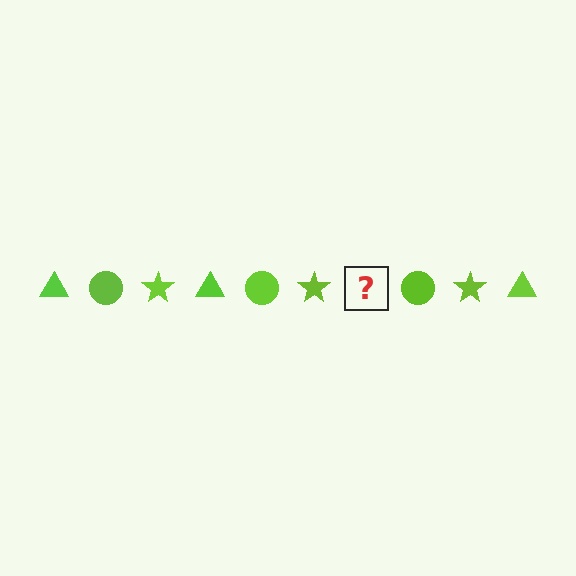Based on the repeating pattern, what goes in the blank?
The blank should be a lime triangle.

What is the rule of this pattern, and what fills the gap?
The rule is that the pattern cycles through triangle, circle, star shapes in lime. The gap should be filled with a lime triangle.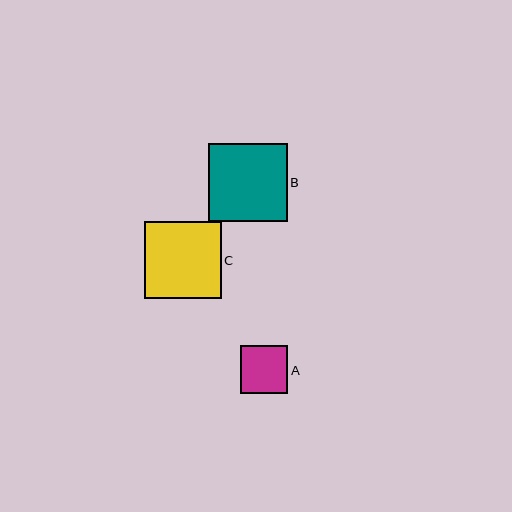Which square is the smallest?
Square A is the smallest with a size of approximately 48 pixels.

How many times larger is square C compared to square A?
Square C is approximately 1.6 times the size of square A.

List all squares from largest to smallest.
From largest to smallest: B, C, A.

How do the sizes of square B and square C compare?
Square B and square C are approximately the same size.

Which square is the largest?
Square B is the largest with a size of approximately 79 pixels.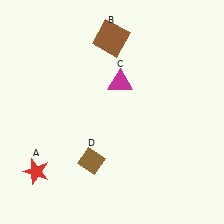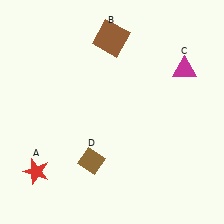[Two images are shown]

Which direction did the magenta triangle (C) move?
The magenta triangle (C) moved right.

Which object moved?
The magenta triangle (C) moved right.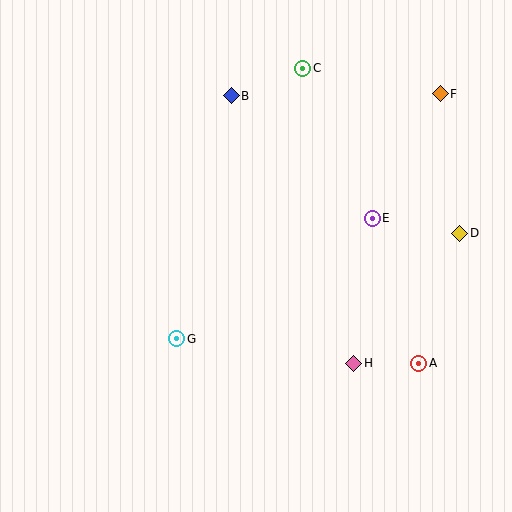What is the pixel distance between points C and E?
The distance between C and E is 165 pixels.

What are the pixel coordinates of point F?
Point F is at (440, 94).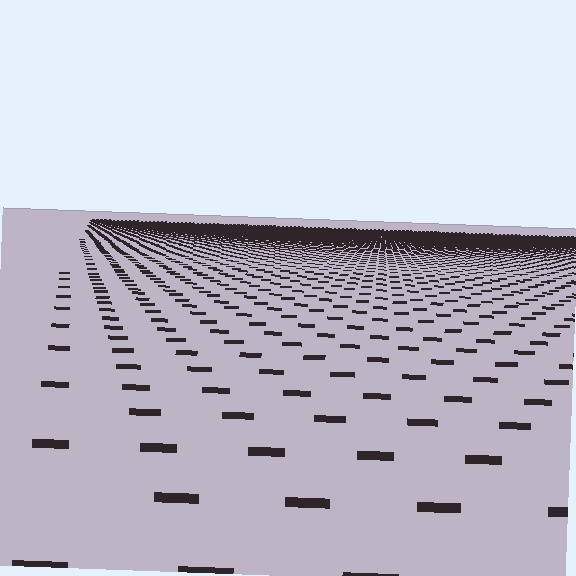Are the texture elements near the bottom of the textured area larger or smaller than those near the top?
Larger. Near the bottom, elements are closer to the viewer and appear at a bigger on-screen size.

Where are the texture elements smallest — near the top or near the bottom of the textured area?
Near the top.